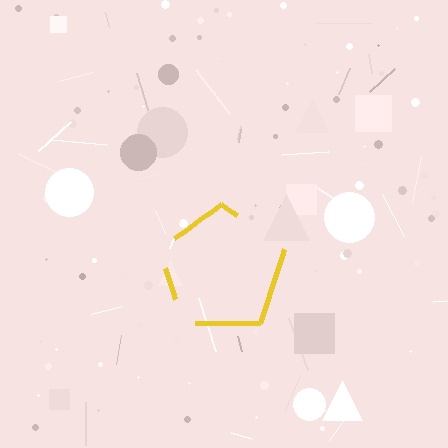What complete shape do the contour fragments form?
The contour fragments form a pentagon.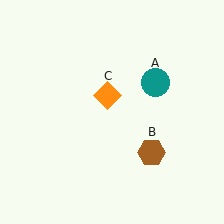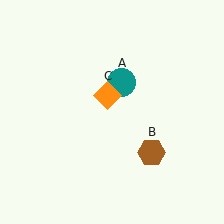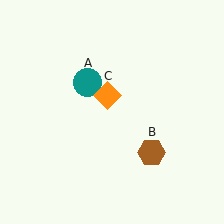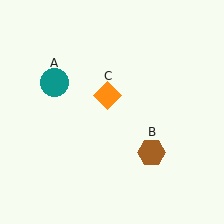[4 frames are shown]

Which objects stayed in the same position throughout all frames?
Brown hexagon (object B) and orange diamond (object C) remained stationary.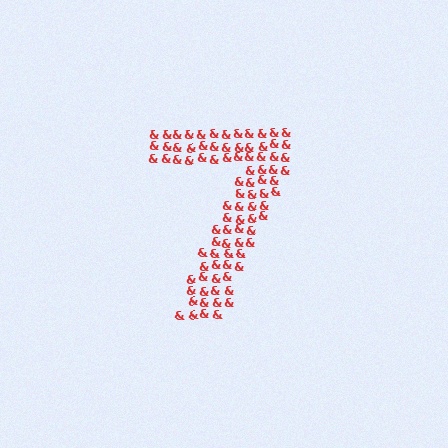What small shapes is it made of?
It is made of small ampersands.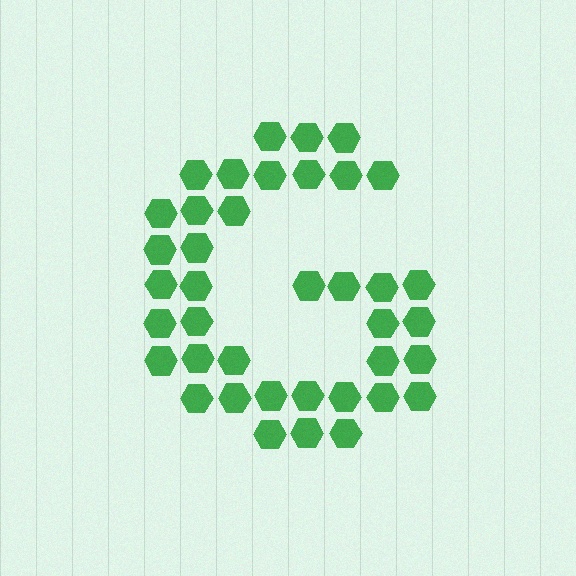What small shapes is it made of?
It is made of small hexagons.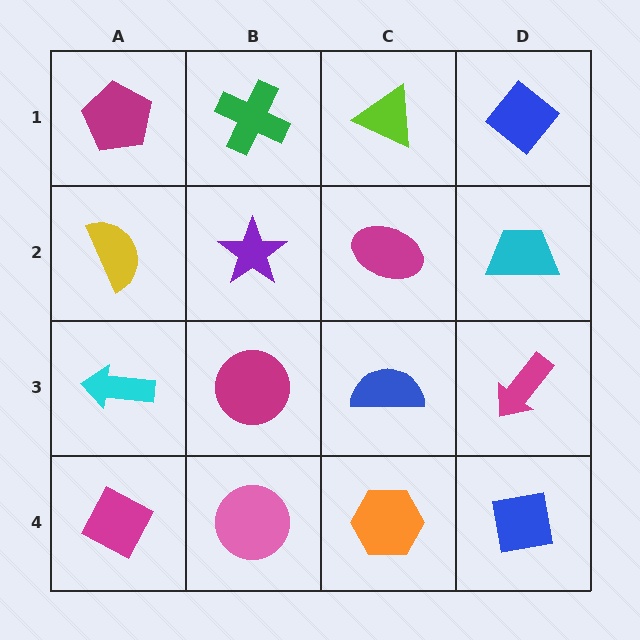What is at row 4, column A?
A magenta diamond.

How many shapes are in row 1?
4 shapes.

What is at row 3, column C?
A blue semicircle.